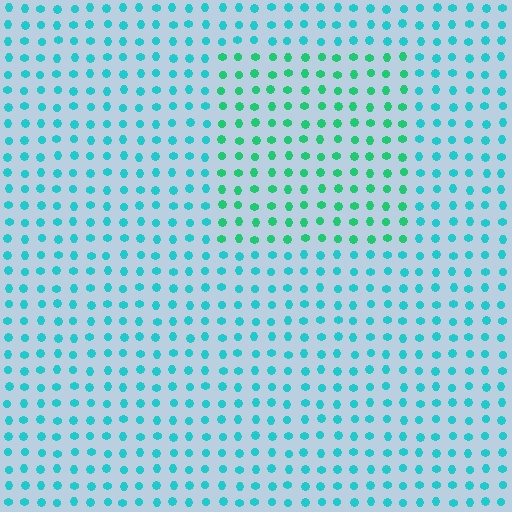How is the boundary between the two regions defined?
The boundary is defined purely by a slight shift in hue (about 31 degrees). Spacing, size, and orientation are identical on both sides.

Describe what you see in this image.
The image is filled with small cyan elements in a uniform arrangement. A rectangle-shaped region is visible where the elements are tinted to a slightly different hue, forming a subtle color boundary.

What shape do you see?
I see a rectangle.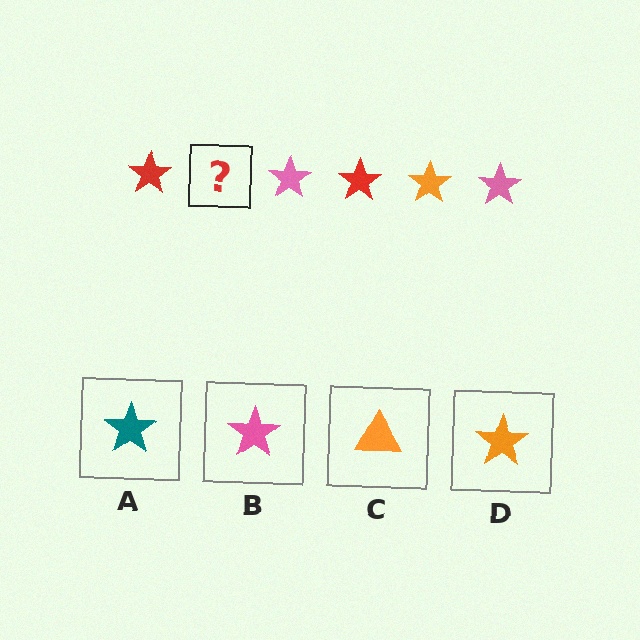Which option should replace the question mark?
Option D.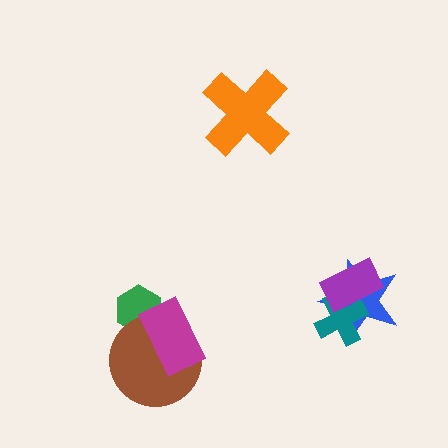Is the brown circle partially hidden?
Yes, it is partially covered by another shape.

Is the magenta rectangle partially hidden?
No, no other shape covers it.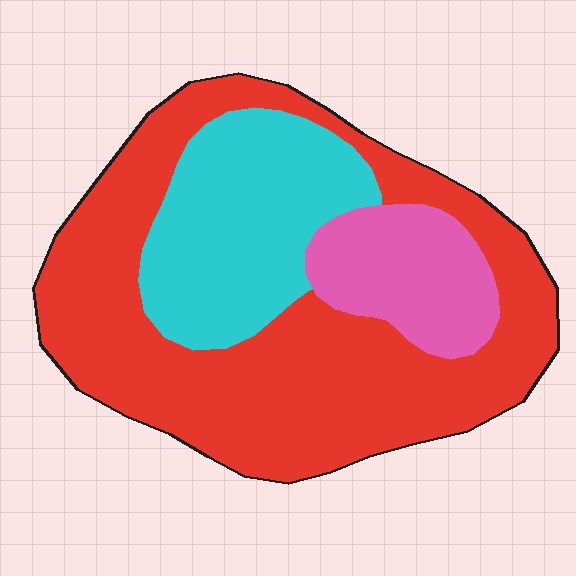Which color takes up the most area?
Red, at roughly 60%.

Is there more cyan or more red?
Red.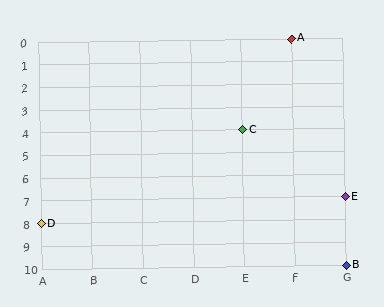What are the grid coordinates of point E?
Point E is at grid coordinates (G, 7).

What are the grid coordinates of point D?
Point D is at grid coordinates (A, 8).